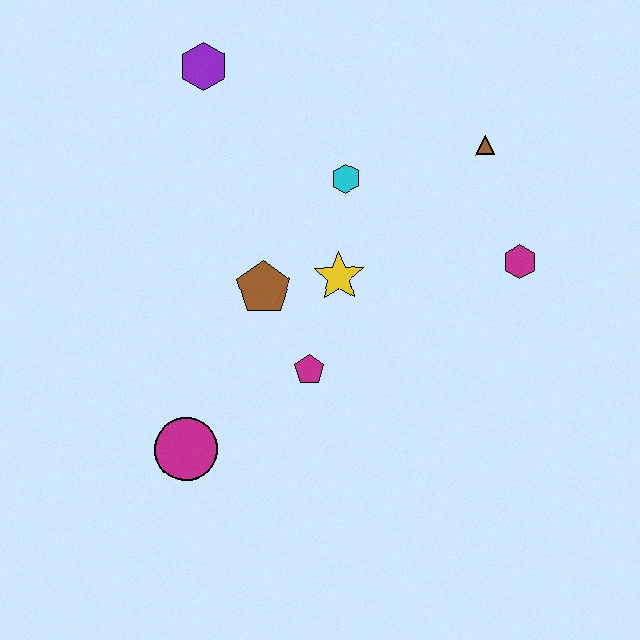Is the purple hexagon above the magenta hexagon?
Yes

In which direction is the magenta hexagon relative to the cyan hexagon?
The magenta hexagon is to the right of the cyan hexagon.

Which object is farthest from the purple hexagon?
The magenta circle is farthest from the purple hexagon.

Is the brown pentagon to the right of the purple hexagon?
Yes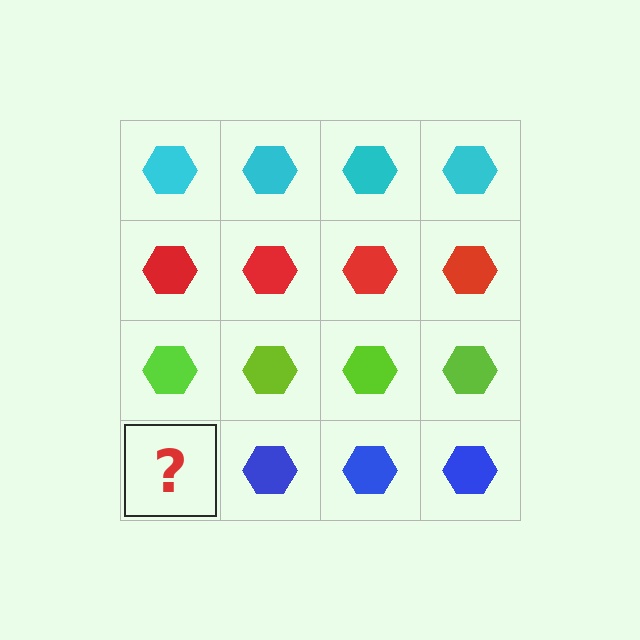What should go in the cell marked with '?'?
The missing cell should contain a blue hexagon.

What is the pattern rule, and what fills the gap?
The rule is that each row has a consistent color. The gap should be filled with a blue hexagon.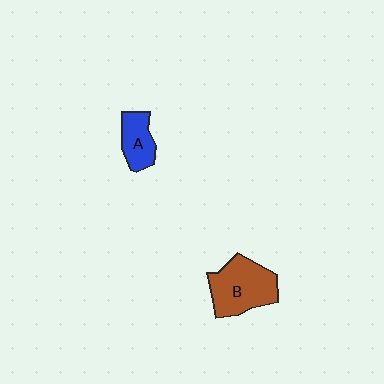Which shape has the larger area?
Shape B (brown).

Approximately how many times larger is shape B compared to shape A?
Approximately 1.8 times.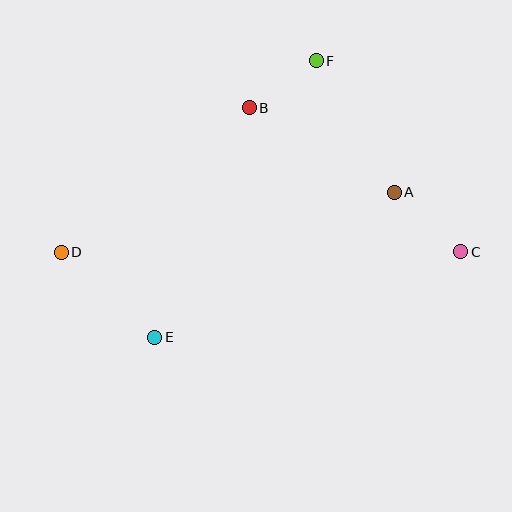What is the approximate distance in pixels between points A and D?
The distance between A and D is approximately 339 pixels.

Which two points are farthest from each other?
Points C and D are farthest from each other.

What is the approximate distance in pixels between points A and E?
The distance between A and E is approximately 280 pixels.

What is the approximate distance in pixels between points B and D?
The distance between B and D is approximately 238 pixels.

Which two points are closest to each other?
Points B and F are closest to each other.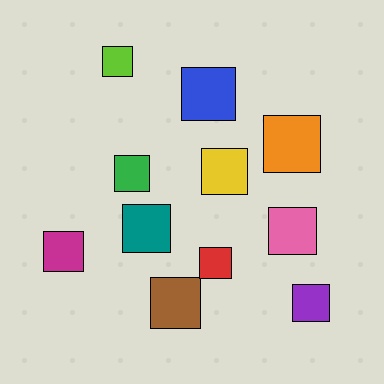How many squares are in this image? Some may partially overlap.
There are 11 squares.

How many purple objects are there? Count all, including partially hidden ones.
There is 1 purple object.